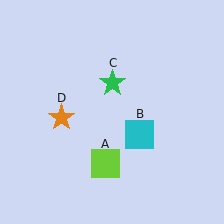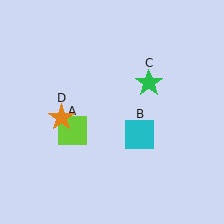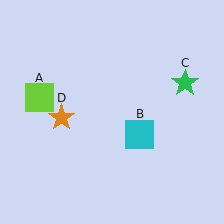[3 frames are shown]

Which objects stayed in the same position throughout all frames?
Cyan square (object B) and orange star (object D) remained stationary.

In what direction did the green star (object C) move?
The green star (object C) moved right.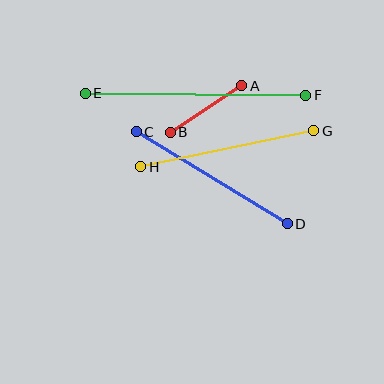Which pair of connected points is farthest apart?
Points E and F are farthest apart.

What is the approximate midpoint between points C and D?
The midpoint is at approximately (212, 178) pixels.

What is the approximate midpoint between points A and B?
The midpoint is at approximately (206, 109) pixels.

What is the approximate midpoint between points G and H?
The midpoint is at approximately (227, 149) pixels.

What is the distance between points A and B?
The distance is approximately 85 pixels.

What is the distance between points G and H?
The distance is approximately 177 pixels.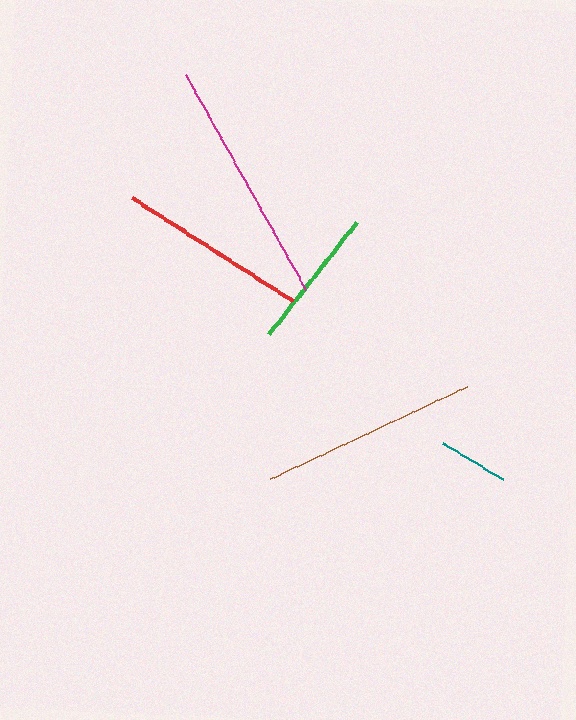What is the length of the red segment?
The red segment is approximately 191 pixels long.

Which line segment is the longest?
The magenta line is the longest at approximately 245 pixels.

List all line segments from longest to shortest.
From longest to shortest: magenta, brown, red, green, teal.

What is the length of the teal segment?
The teal segment is approximately 71 pixels long.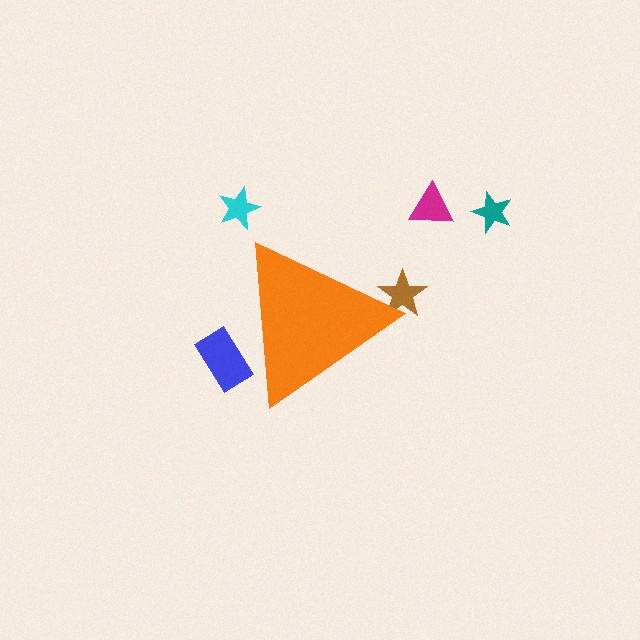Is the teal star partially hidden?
No, the teal star is fully visible.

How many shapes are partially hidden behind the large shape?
2 shapes are partially hidden.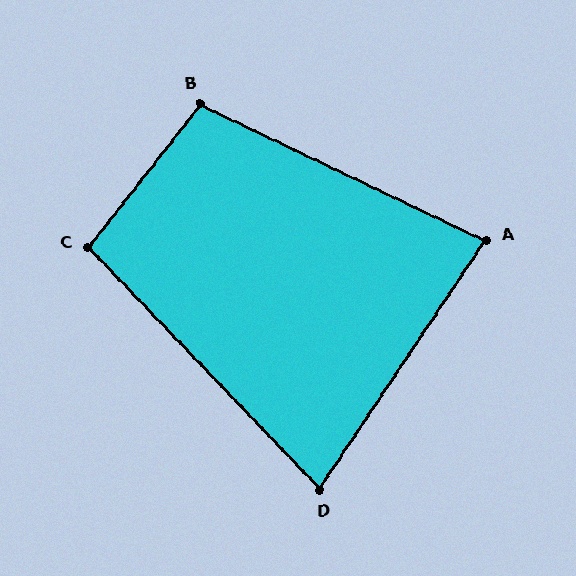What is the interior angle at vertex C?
Approximately 98 degrees (obtuse).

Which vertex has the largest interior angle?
B, at approximately 102 degrees.